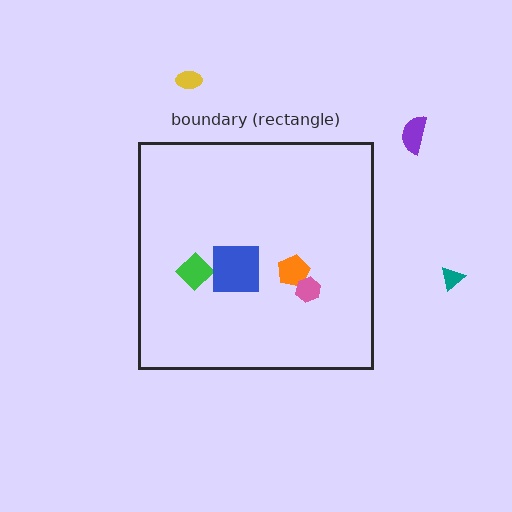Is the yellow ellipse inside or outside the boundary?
Outside.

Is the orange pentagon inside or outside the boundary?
Inside.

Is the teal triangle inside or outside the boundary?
Outside.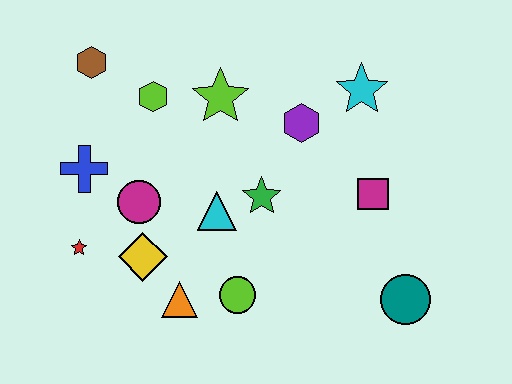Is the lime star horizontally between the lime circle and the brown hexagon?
Yes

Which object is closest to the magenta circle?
The yellow diamond is closest to the magenta circle.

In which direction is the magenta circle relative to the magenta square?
The magenta circle is to the left of the magenta square.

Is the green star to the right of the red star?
Yes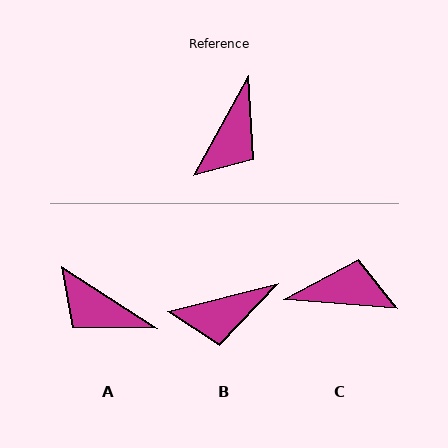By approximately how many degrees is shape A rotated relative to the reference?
Approximately 94 degrees clockwise.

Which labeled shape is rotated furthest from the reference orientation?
C, about 114 degrees away.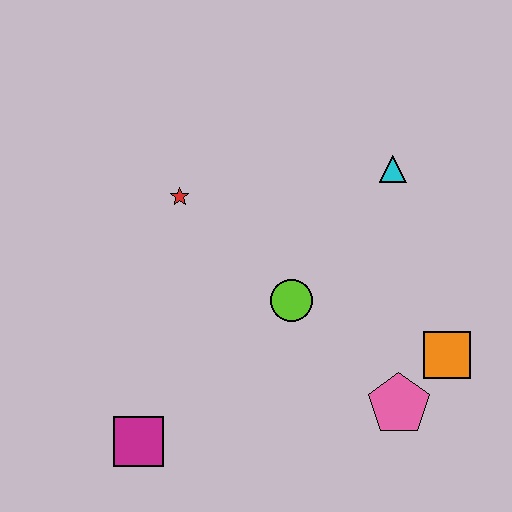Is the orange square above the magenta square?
Yes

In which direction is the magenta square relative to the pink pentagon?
The magenta square is to the left of the pink pentagon.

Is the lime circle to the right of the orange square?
No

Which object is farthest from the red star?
The orange square is farthest from the red star.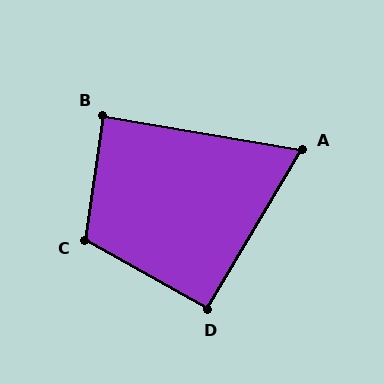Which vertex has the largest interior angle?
C, at approximately 111 degrees.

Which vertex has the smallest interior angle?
A, at approximately 69 degrees.